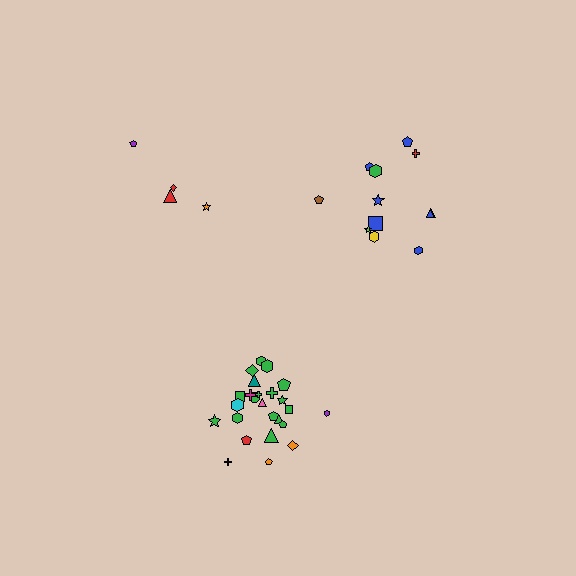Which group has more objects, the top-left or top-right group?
The top-right group.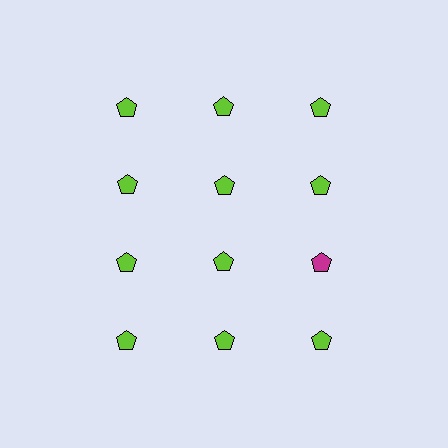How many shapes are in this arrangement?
There are 12 shapes arranged in a grid pattern.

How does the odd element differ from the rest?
It has a different color: magenta instead of lime.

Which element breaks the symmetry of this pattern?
The magenta pentagon in the third row, center column breaks the symmetry. All other shapes are lime pentagons.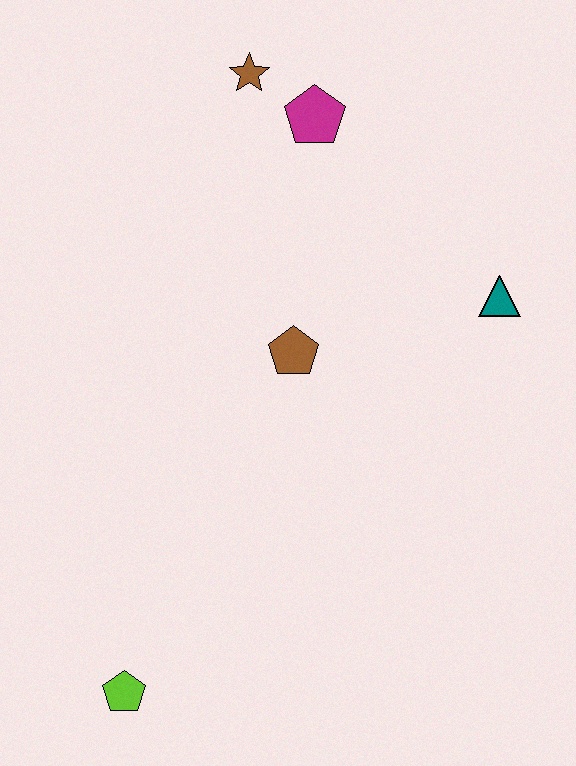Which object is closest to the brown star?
The magenta pentagon is closest to the brown star.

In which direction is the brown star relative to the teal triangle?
The brown star is to the left of the teal triangle.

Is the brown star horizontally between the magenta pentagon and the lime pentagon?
Yes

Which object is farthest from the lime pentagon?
The brown star is farthest from the lime pentagon.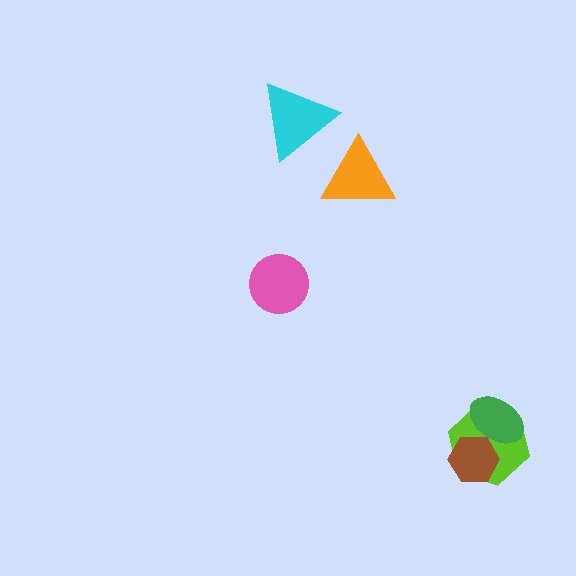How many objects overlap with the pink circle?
0 objects overlap with the pink circle.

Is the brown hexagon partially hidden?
Yes, it is partially covered by another shape.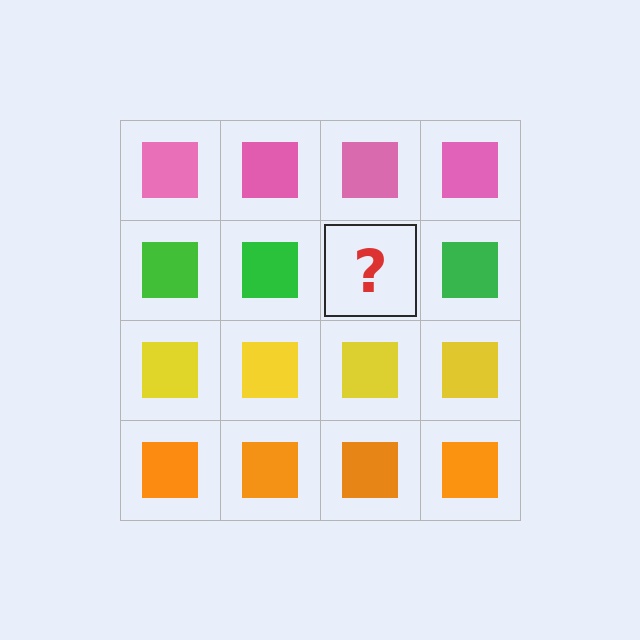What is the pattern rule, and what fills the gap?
The rule is that each row has a consistent color. The gap should be filled with a green square.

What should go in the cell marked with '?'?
The missing cell should contain a green square.